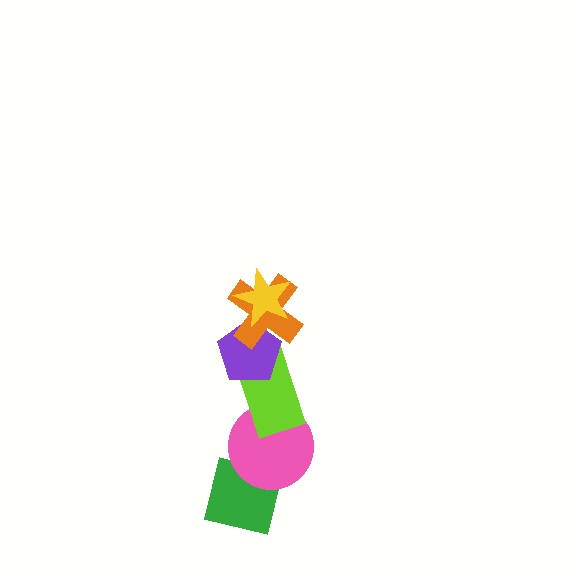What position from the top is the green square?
The green square is 6th from the top.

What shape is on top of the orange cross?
The yellow star is on top of the orange cross.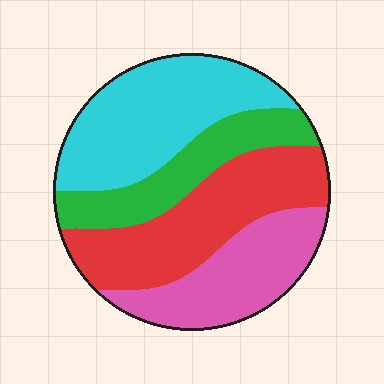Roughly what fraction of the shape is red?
Red takes up between a sixth and a third of the shape.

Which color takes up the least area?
Green, at roughly 20%.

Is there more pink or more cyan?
Cyan.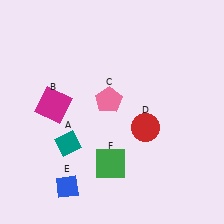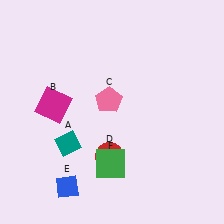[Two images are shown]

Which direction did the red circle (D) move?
The red circle (D) moved left.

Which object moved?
The red circle (D) moved left.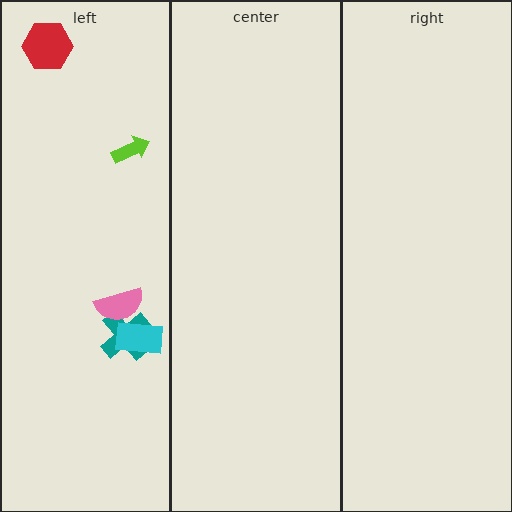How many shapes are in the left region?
5.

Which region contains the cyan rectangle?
The left region.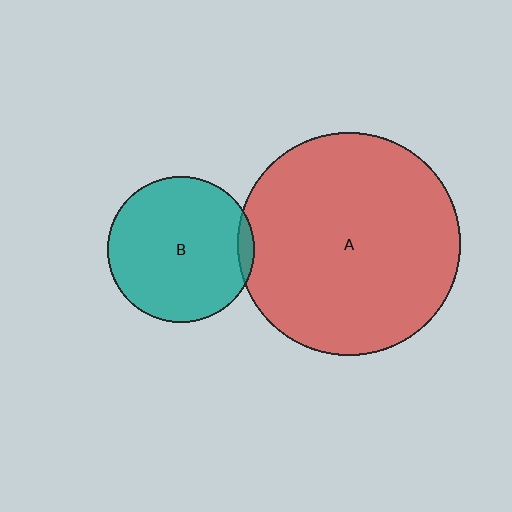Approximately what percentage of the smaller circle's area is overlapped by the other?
Approximately 5%.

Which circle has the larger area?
Circle A (red).